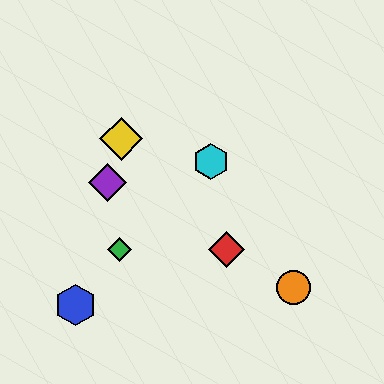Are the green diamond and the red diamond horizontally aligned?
Yes, both are at y≈249.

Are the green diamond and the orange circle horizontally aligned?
No, the green diamond is at y≈249 and the orange circle is at y≈287.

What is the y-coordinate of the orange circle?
The orange circle is at y≈287.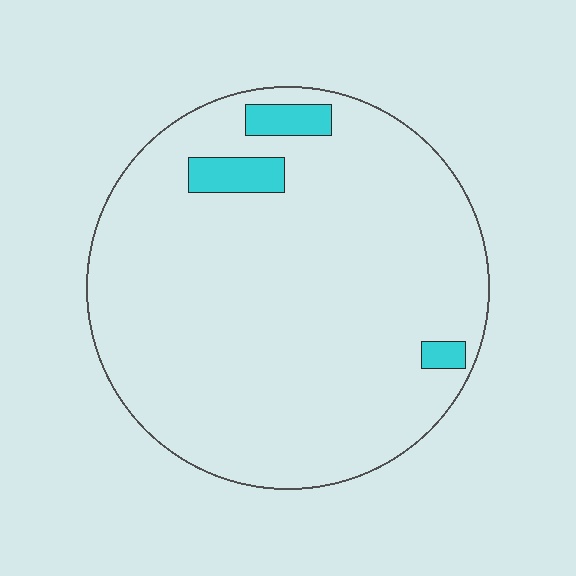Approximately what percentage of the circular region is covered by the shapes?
Approximately 5%.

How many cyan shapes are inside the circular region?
3.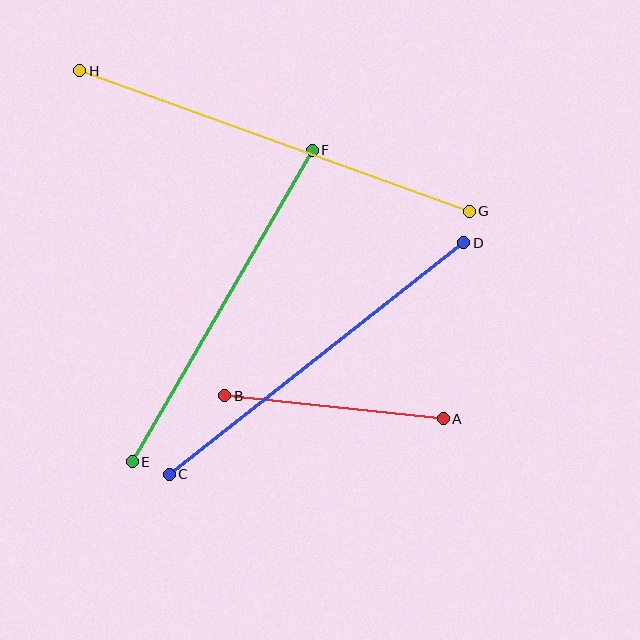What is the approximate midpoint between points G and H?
The midpoint is at approximately (275, 141) pixels.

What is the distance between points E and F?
The distance is approximately 360 pixels.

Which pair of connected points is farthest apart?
Points G and H are farthest apart.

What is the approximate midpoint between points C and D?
The midpoint is at approximately (317, 358) pixels.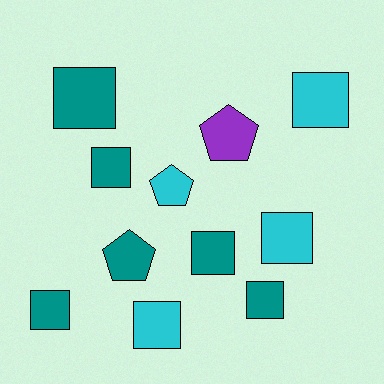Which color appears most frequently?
Teal, with 6 objects.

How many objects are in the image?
There are 11 objects.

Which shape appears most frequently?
Square, with 8 objects.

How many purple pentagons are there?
There is 1 purple pentagon.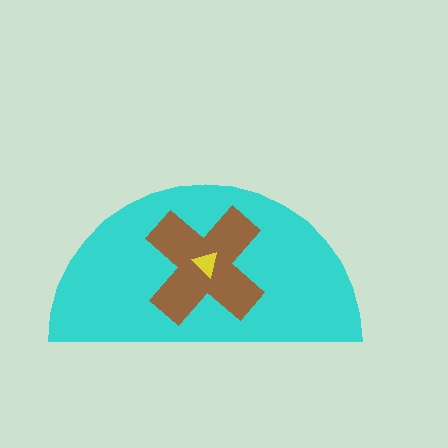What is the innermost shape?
The yellow triangle.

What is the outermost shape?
The cyan semicircle.